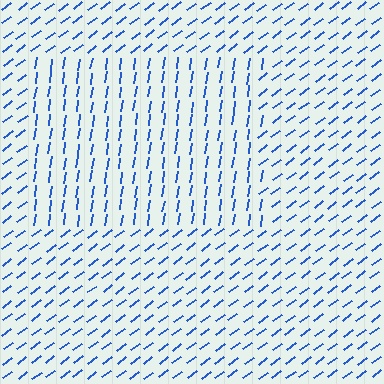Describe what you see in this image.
The image is filled with small blue line segments. A rectangle region in the image has lines oriented differently from the surrounding lines, creating a visible texture boundary.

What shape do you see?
I see a rectangle.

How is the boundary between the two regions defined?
The boundary is defined purely by a change in line orientation (approximately 45 degrees difference). All lines are the same color and thickness.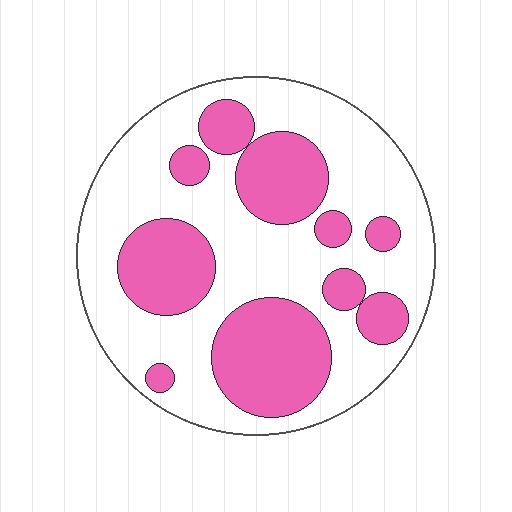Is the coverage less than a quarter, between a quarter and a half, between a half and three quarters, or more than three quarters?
Between a quarter and a half.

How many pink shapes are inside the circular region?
10.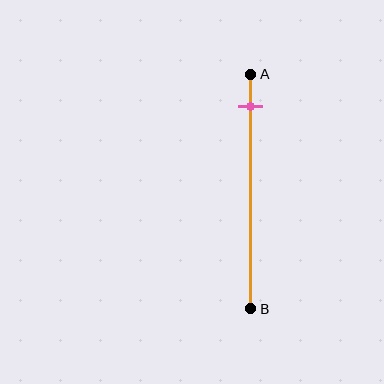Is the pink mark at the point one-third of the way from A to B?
No, the mark is at about 15% from A, not at the 33% one-third point.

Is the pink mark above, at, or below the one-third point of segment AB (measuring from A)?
The pink mark is above the one-third point of segment AB.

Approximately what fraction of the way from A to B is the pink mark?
The pink mark is approximately 15% of the way from A to B.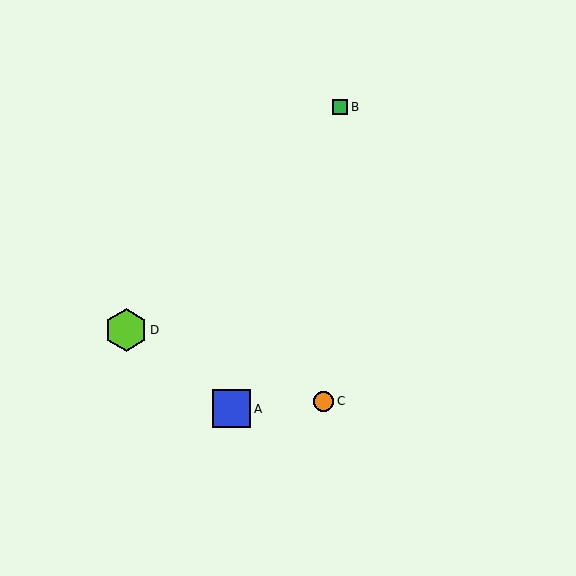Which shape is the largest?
The lime hexagon (labeled D) is the largest.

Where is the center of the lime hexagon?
The center of the lime hexagon is at (126, 330).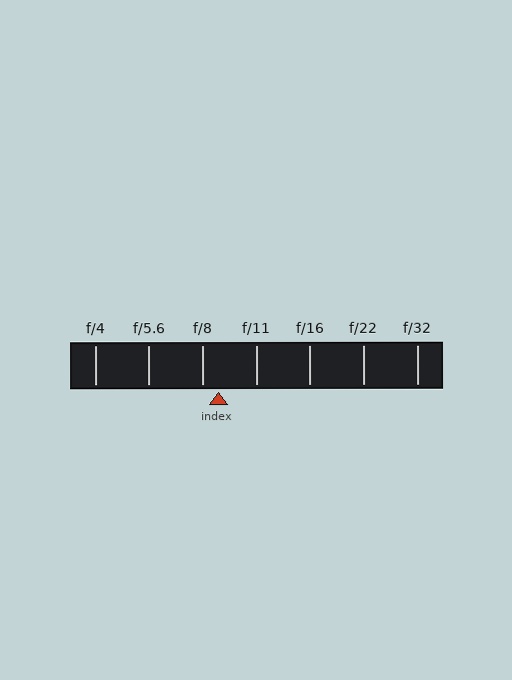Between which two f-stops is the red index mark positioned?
The index mark is between f/8 and f/11.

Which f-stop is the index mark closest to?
The index mark is closest to f/8.